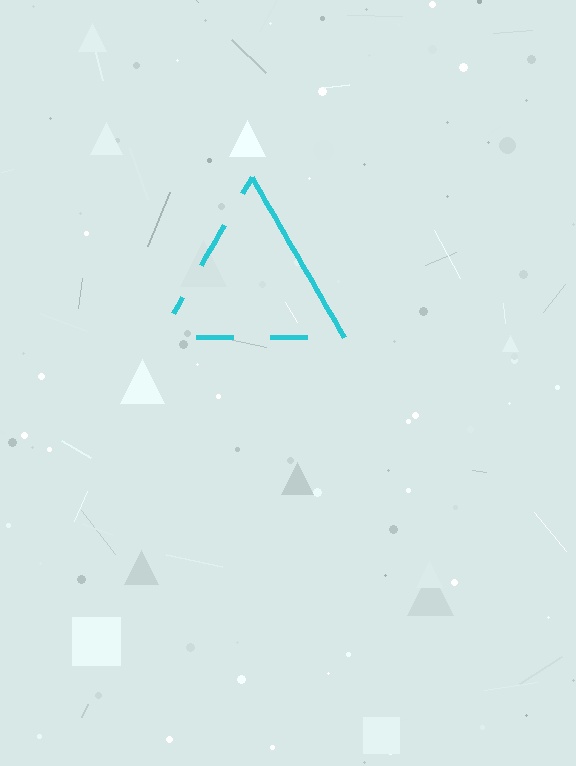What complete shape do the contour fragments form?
The contour fragments form a triangle.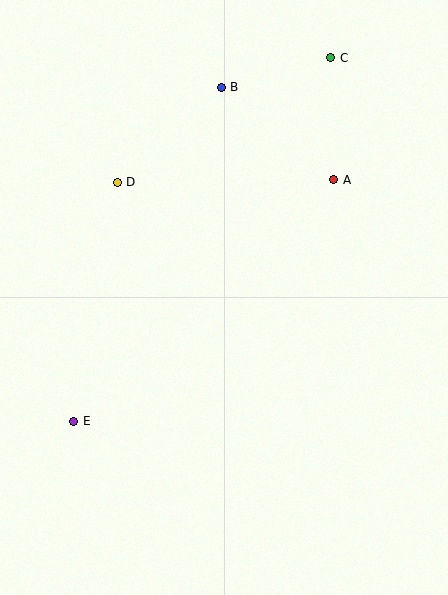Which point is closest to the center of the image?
Point D at (117, 182) is closest to the center.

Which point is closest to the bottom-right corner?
Point E is closest to the bottom-right corner.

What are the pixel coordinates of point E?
Point E is at (74, 421).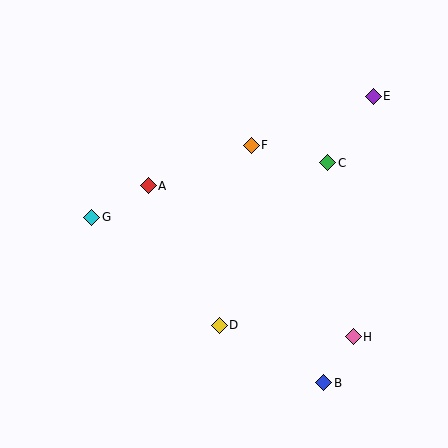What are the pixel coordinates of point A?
Point A is at (148, 186).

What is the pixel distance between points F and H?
The distance between F and H is 217 pixels.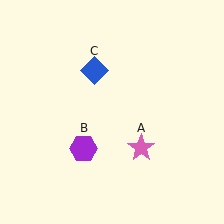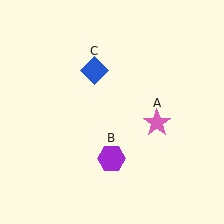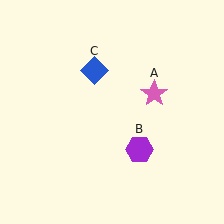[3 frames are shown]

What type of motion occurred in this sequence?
The pink star (object A), purple hexagon (object B) rotated counterclockwise around the center of the scene.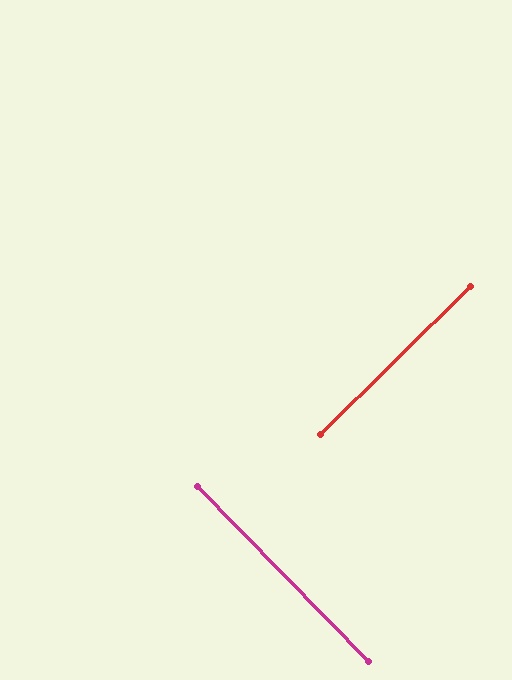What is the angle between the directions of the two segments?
Approximately 90 degrees.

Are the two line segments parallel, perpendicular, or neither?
Perpendicular — they meet at approximately 90°.